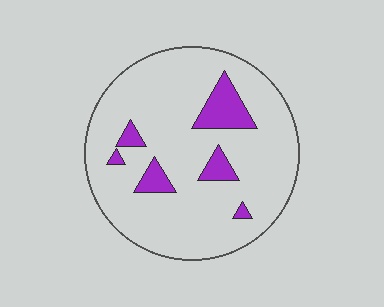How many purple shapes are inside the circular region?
6.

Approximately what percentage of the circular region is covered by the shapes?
Approximately 10%.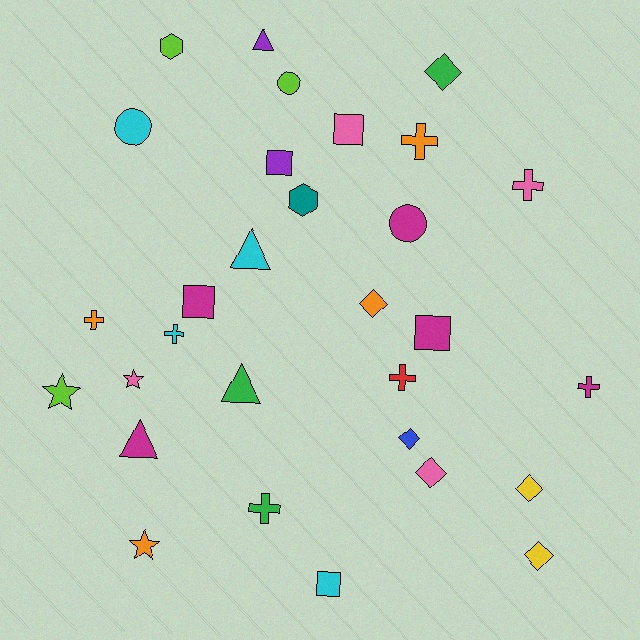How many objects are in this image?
There are 30 objects.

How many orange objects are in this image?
There are 4 orange objects.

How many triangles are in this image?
There are 4 triangles.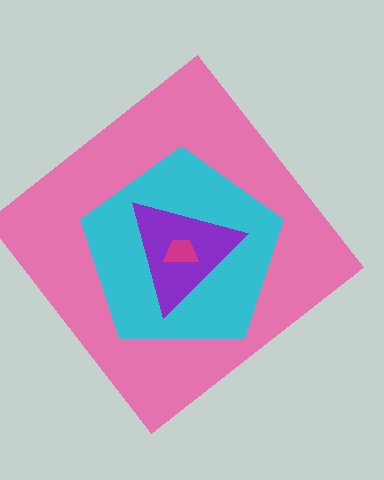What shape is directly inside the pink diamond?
The cyan pentagon.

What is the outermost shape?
The pink diamond.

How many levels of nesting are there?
4.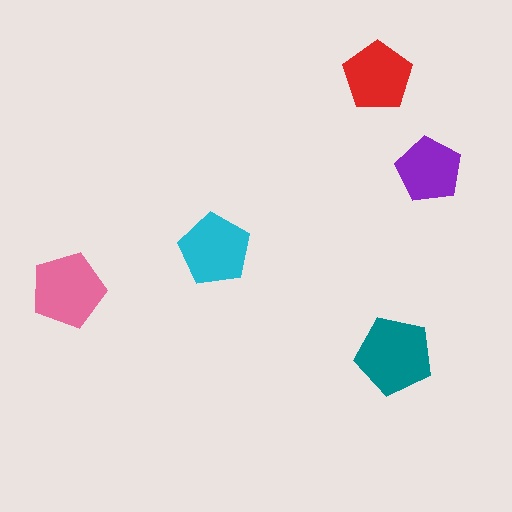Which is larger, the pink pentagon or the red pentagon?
The pink one.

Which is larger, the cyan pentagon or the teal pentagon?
The teal one.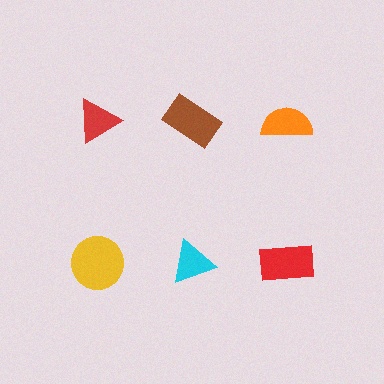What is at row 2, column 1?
A yellow circle.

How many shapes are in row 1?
3 shapes.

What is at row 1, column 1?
A red triangle.